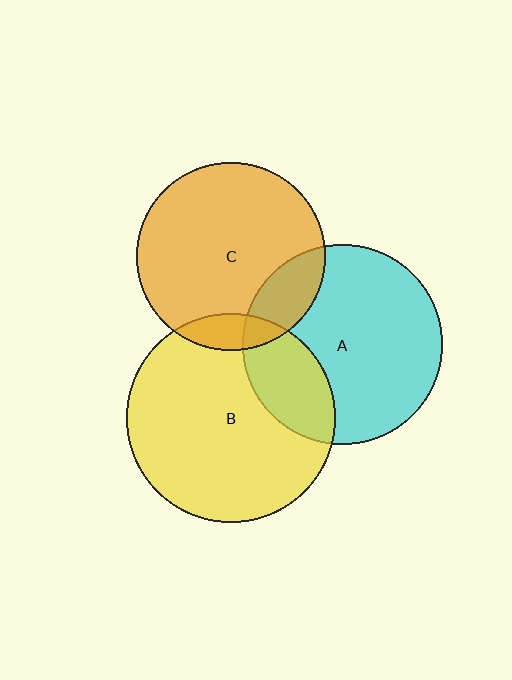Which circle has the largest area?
Circle B (yellow).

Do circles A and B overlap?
Yes.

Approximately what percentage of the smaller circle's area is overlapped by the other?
Approximately 25%.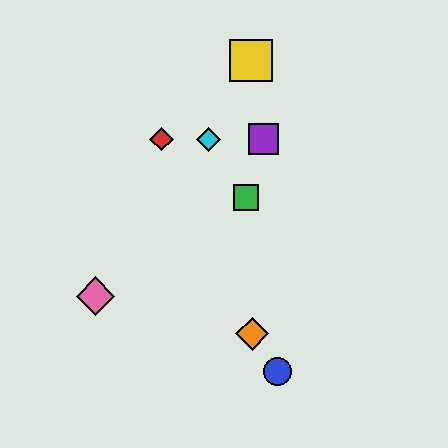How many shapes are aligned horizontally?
3 shapes (the red diamond, the purple square, the cyan diamond) are aligned horizontally.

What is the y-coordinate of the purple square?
The purple square is at y≈139.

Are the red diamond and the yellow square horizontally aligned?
No, the red diamond is at y≈139 and the yellow square is at y≈61.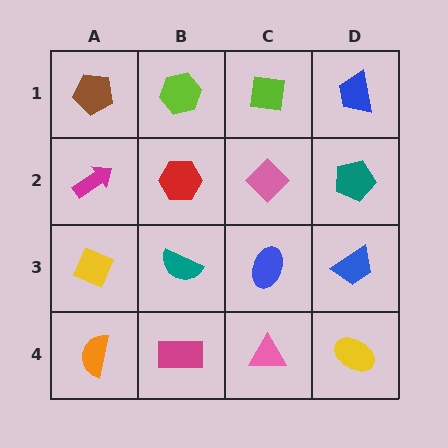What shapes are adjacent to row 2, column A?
A brown pentagon (row 1, column A), a yellow diamond (row 3, column A), a red hexagon (row 2, column B).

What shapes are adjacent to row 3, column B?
A red hexagon (row 2, column B), a magenta rectangle (row 4, column B), a yellow diamond (row 3, column A), a blue ellipse (row 3, column C).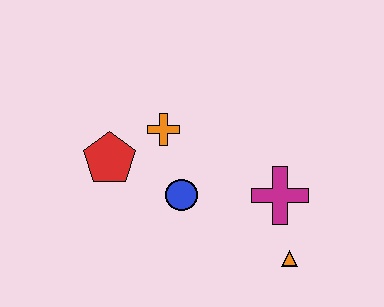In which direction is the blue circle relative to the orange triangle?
The blue circle is to the left of the orange triangle.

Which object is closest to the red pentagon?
The orange cross is closest to the red pentagon.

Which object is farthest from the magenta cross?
The red pentagon is farthest from the magenta cross.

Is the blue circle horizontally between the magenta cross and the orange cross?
Yes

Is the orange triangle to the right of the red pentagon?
Yes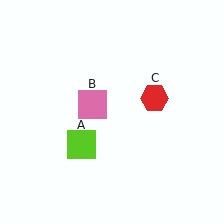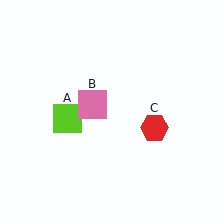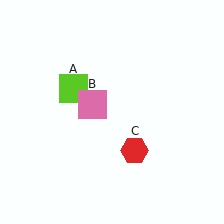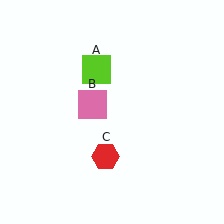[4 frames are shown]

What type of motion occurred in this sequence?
The lime square (object A), red hexagon (object C) rotated clockwise around the center of the scene.